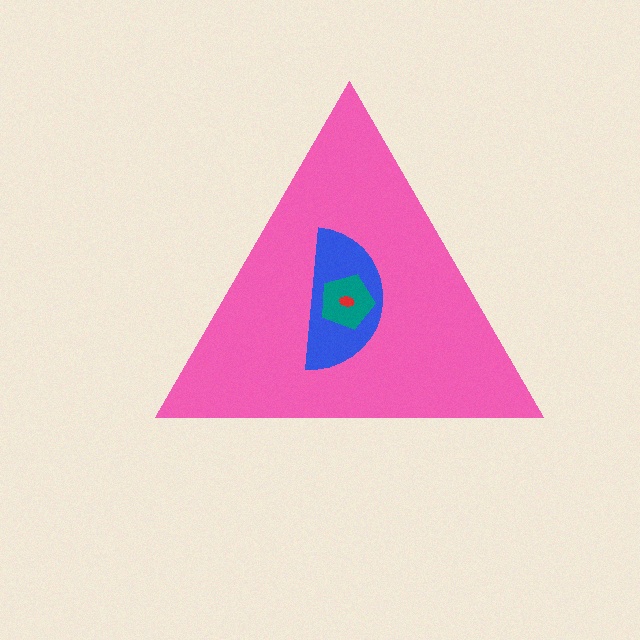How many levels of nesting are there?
4.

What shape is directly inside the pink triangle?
The blue semicircle.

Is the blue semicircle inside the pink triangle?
Yes.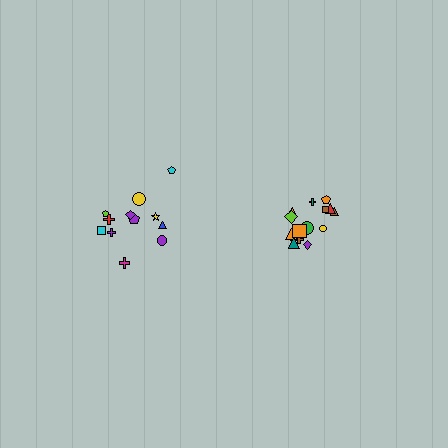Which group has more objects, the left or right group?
The right group.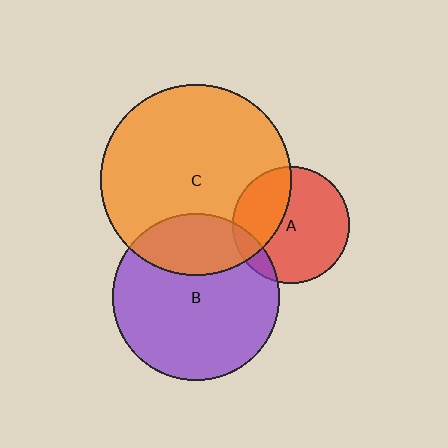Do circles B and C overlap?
Yes.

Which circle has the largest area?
Circle C (orange).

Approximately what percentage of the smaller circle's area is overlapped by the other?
Approximately 25%.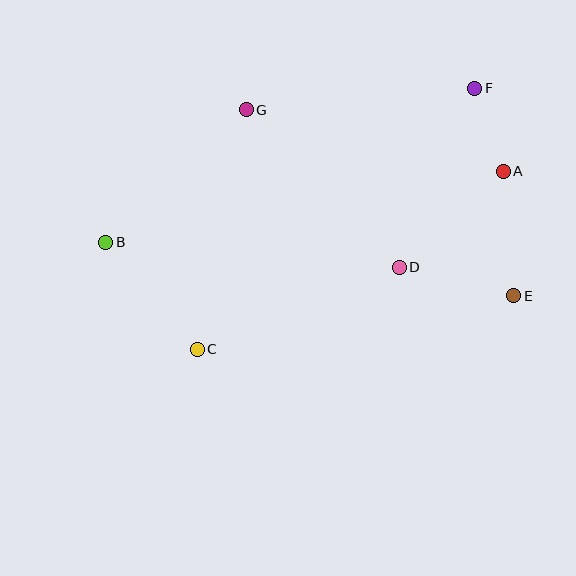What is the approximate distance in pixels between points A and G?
The distance between A and G is approximately 264 pixels.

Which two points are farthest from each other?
Points B and E are farthest from each other.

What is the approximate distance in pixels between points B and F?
The distance between B and F is approximately 400 pixels.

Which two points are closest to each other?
Points A and F are closest to each other.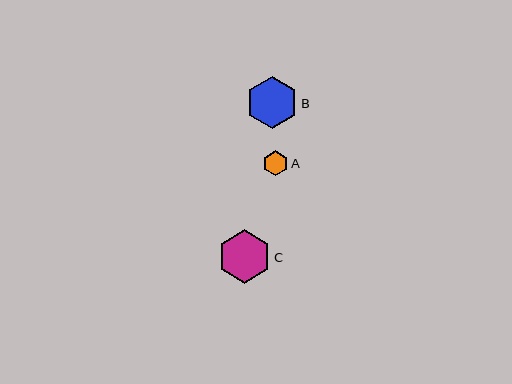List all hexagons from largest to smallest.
From largest to smallest: C, B, A.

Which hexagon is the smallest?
Hexagon A is the smallest with a size of approximately 25 pixels.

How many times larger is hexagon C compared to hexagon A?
Hexagon C is approximately 2.1 times the size of hexagon A.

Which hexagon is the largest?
Hexagon C is the largest with a size of approximately 53 pixels.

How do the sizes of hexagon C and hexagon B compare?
Hexagon C and hexagon B are approximately the same size.